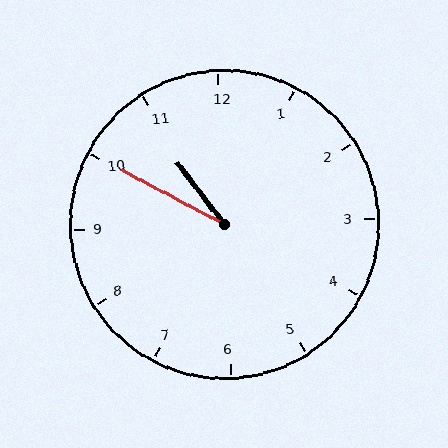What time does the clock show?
10:50.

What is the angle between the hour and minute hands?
Approximately 25 degrees.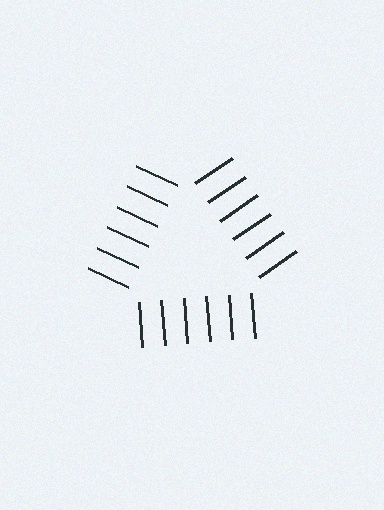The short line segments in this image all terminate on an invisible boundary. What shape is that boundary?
An illusory triangle — the line segments terminate on its edges but no continuous stroke is drawn.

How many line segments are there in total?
18 — 6 along each of the 3 edges.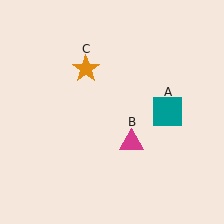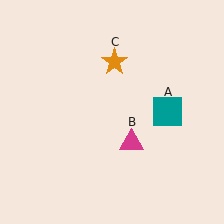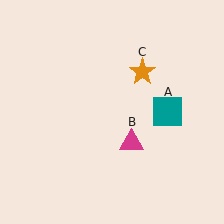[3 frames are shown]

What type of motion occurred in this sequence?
The orange star (object C) rotated clockwise around the center of the scene.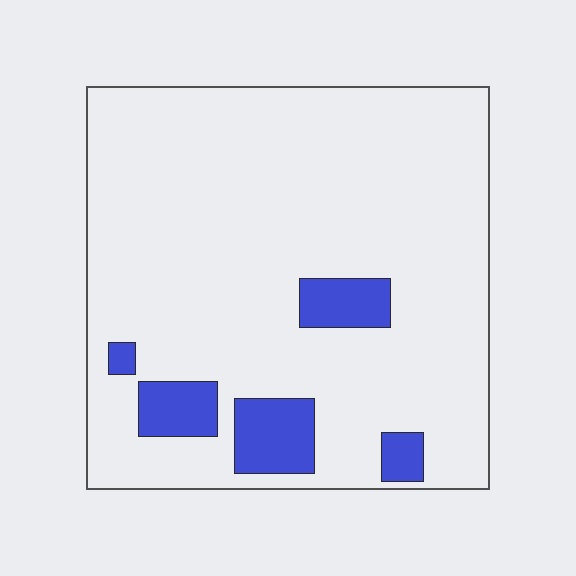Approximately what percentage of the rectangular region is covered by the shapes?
Approximately 10%.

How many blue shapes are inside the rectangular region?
5.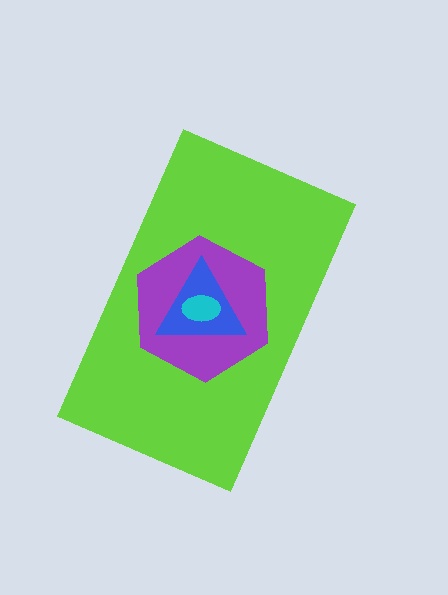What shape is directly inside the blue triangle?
The cyan ellipse.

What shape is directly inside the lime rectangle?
The purple hexagon.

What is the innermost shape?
The cyan ellipse.